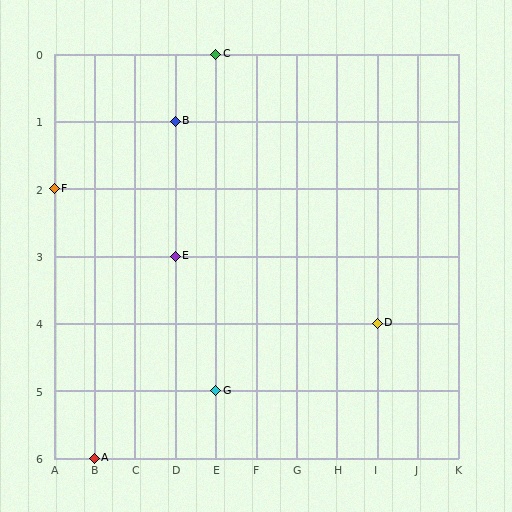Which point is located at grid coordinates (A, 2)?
Point F is at (A, 2).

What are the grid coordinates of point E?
Point E is at grid coordinates (D, 3).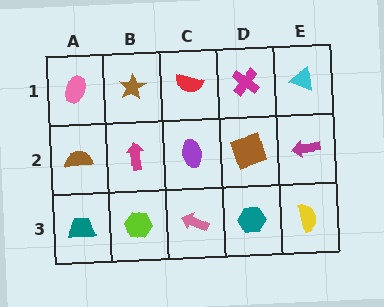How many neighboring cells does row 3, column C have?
3.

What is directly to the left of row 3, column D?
A pink arrow.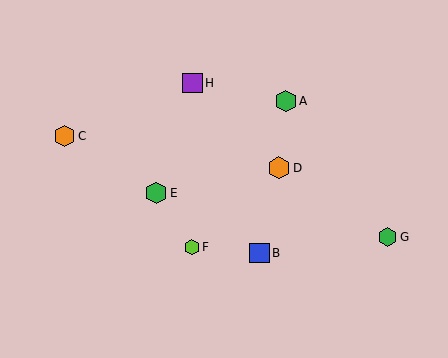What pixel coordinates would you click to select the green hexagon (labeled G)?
Click at (388, 237) to select the green hexagon G.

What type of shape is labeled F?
Shape F is a lime hexagon.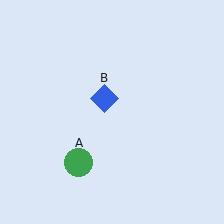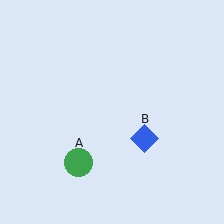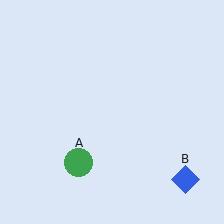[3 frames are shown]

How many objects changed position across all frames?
1 object changed position: blue diamond (object B).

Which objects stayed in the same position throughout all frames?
Green circle (object A) remained stationary.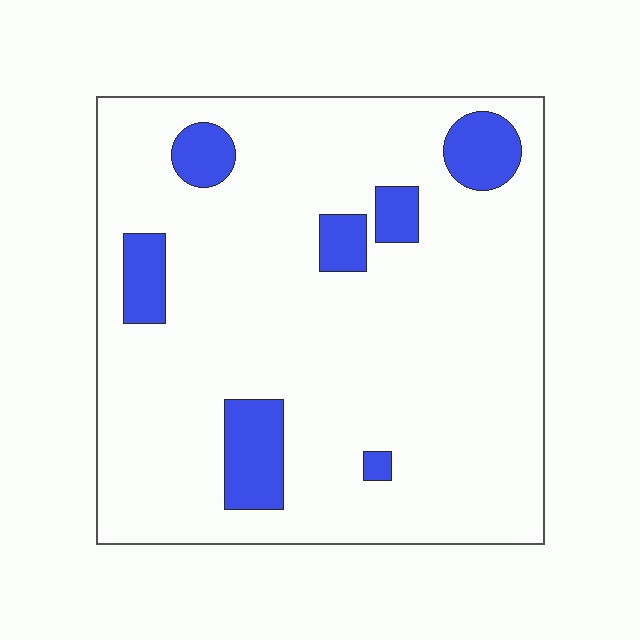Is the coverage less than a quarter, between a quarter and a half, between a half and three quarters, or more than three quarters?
Less than a quarter.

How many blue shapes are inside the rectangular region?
7.